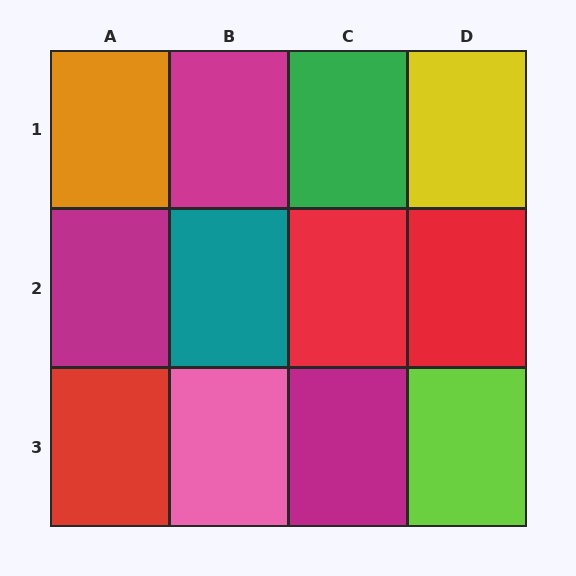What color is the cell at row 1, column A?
Orange.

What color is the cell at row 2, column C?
Red.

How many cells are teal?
1 cell is teal.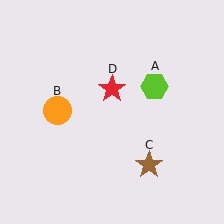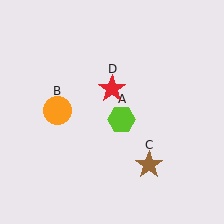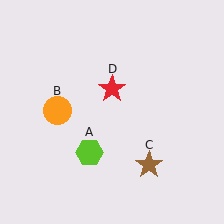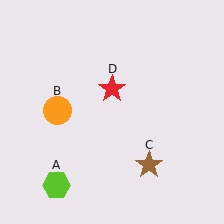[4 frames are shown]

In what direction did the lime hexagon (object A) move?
The lime hexagon (object A) moved down and to the left.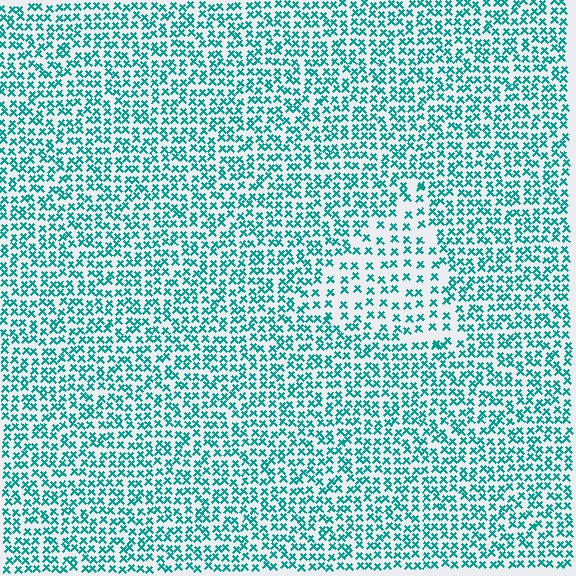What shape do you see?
I see a triangle.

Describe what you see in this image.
The image contains small teal elements arranged at two different densities. A triangle-shaped region is visible where the elements are less densely packed than the surrounding area.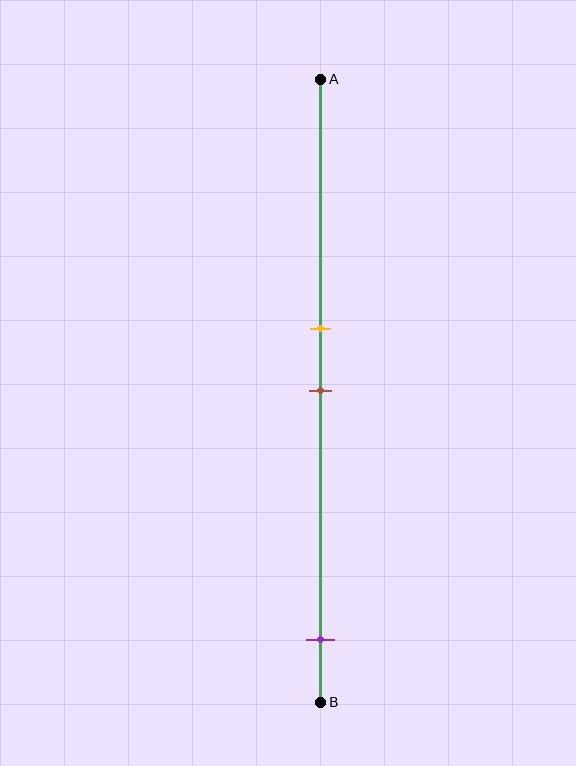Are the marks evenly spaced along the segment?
No, the marks are not evenly spaced.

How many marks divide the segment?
There are 3 marks dividing the segment.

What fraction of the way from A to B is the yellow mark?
The yellow mark is approximately 40% (0.4) of the way from A to B.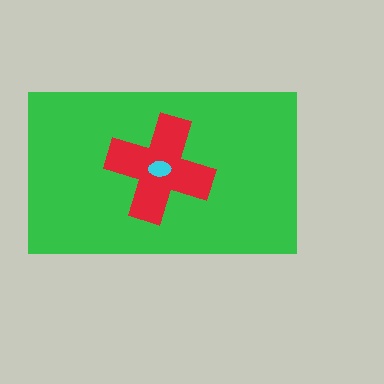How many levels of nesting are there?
3.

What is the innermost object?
The cyan ellipse.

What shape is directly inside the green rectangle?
The red cross.